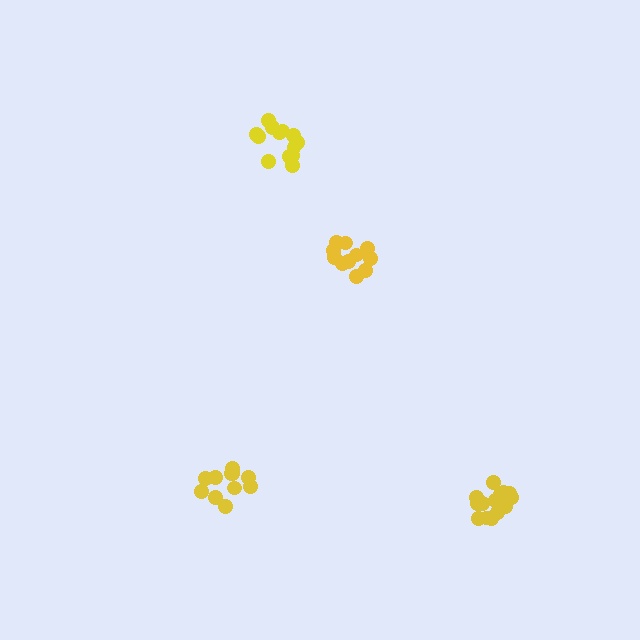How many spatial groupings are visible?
There are 4 spatial groupings.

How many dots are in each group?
Group 1: 11 dots, Group 2: 13 dots, Group 3: 14 dots, Group 4: 11 dots (49 total).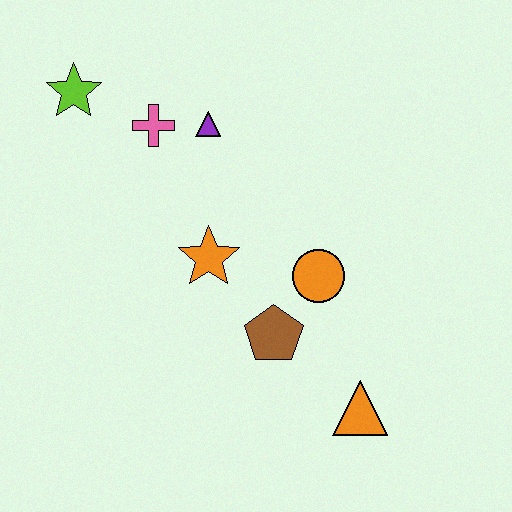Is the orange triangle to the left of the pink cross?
No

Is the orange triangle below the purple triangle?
Yes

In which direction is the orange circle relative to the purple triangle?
The orange circle is below the purple triangle.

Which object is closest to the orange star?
The brown pentagon is closest to the orange star.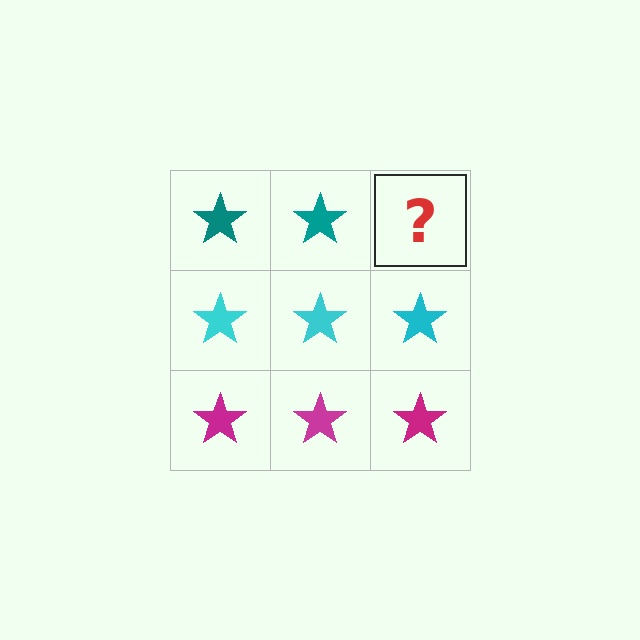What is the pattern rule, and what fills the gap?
The rule is that each row has a consistent color. The gap should be filled with a teal star.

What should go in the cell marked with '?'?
The missing cell should contain a teal star.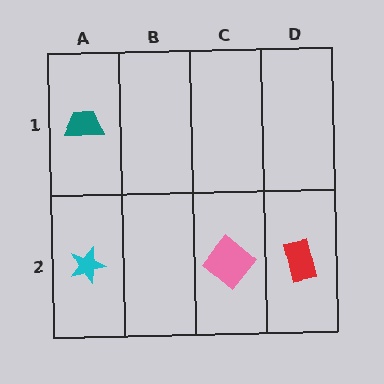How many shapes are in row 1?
1 shape.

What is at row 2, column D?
A red rectangle.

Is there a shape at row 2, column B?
No, that cell is empty.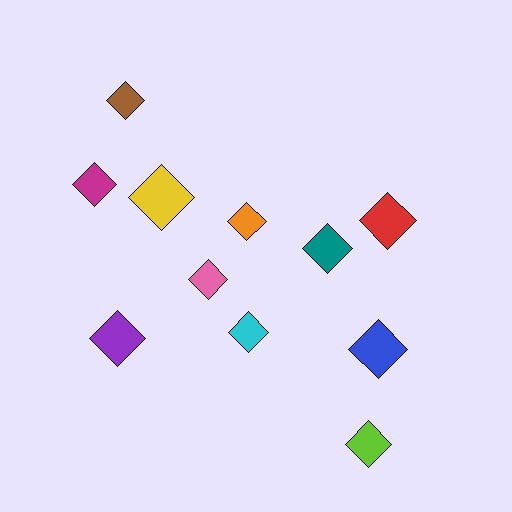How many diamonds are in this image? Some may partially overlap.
There are 11 diamonds.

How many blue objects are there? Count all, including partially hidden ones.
There is 1 blue object.